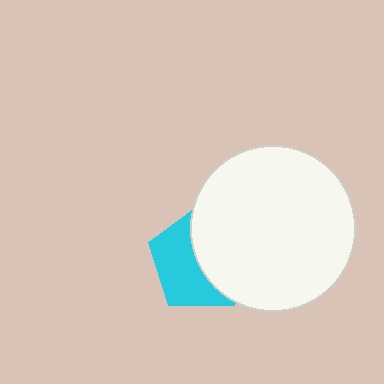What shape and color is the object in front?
The object in front is a white circle.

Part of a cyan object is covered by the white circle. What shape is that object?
It is a pentagon.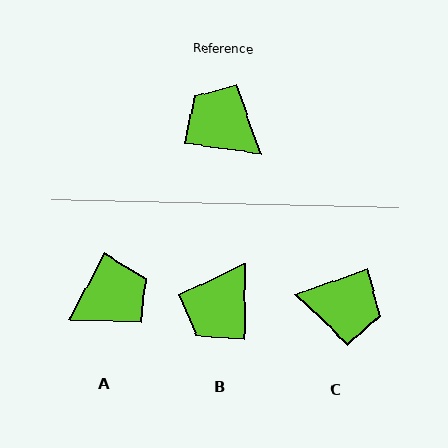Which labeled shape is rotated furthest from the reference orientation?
C, about 153 degrees away.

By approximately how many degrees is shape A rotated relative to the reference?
Approximately 111 degrees clockwise.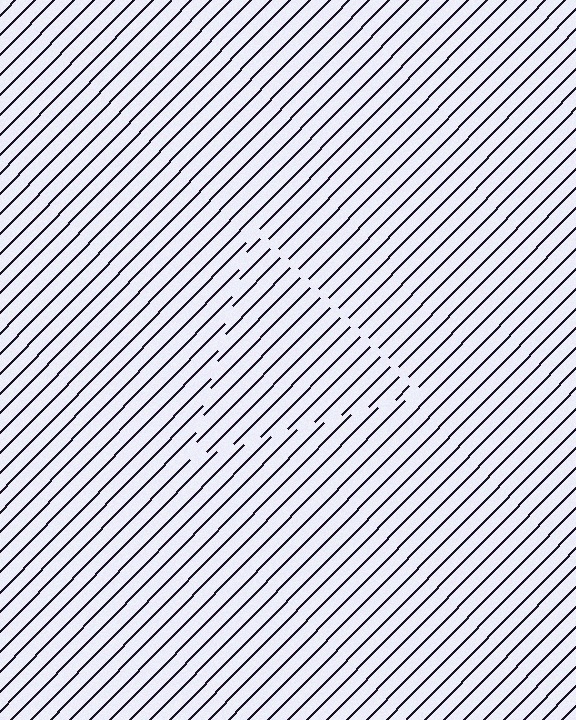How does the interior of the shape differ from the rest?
The interior of the shape contains the same grating, shifted by half a period — the contour is defined by the phase discontinuity where line-ends from the inner and outer gratings abut.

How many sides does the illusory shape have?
3 sides — the line-ends trace a triangle.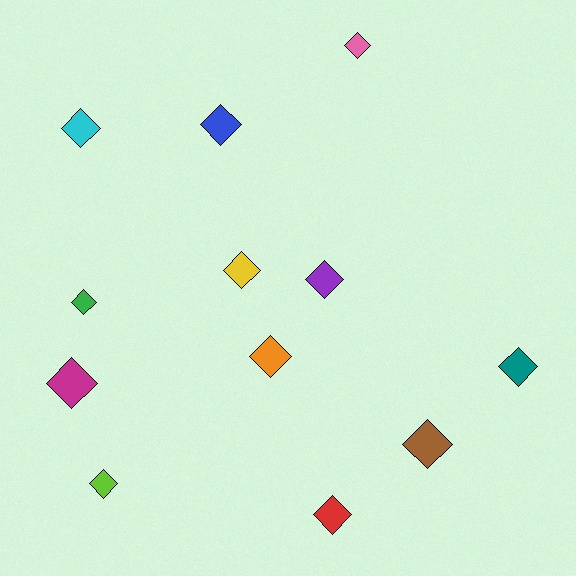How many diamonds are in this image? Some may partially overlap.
There are 12 diamonds.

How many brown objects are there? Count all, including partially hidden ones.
There is 1 brown object.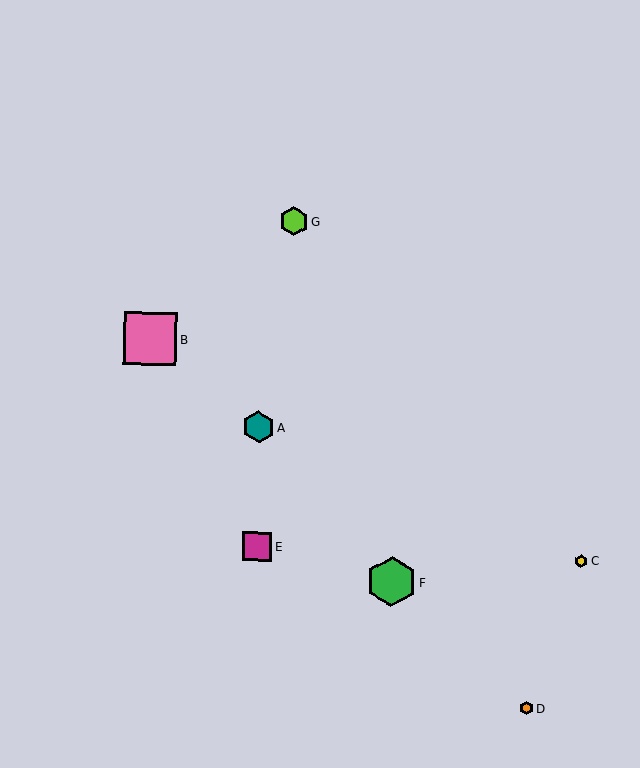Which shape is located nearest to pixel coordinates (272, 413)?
The teal hexagon (labeled A) at (258, 427) is nearest to that location.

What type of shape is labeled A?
Shape A is a teal hexagon.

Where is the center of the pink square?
The center of the pink square is at (150, 339).